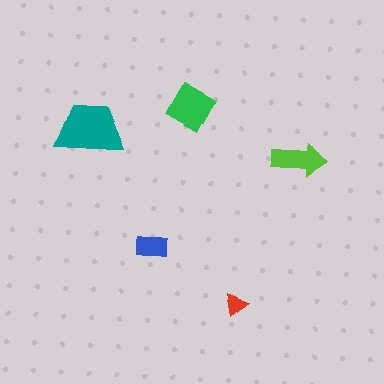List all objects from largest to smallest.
The teal trapezoid, the green diamond, the lime arrow, the blue rectangle, the red triangle.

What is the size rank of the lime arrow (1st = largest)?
3rd.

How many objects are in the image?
There are 5 objects in the image.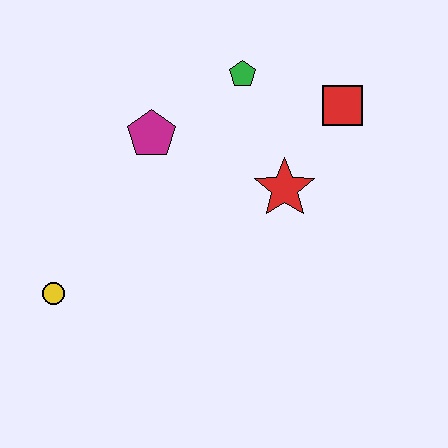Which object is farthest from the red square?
The yellow circle is farthest from the red square.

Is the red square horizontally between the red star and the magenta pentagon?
No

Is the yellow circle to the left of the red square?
Yes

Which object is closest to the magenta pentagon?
The green pentagon is closest to the magenta pentagon.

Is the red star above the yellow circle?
Yes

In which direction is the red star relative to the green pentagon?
The red star is below the green pentagon.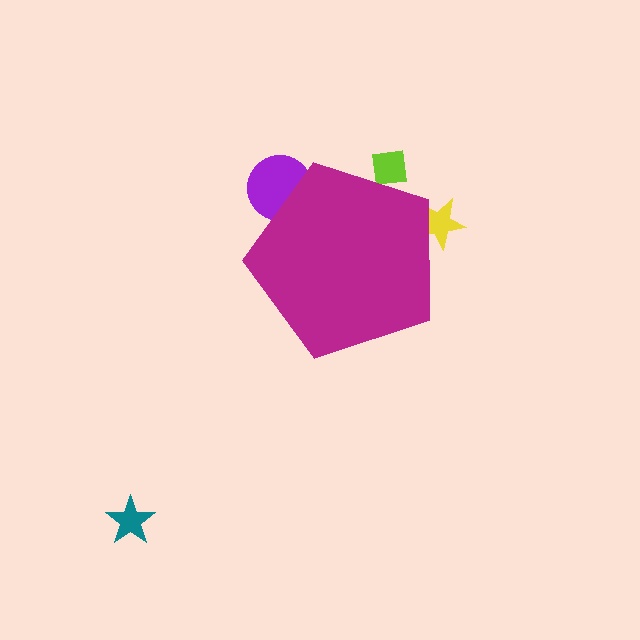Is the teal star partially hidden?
No, the teal star is fully visible.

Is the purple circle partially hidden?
Yes, the purple circle is partially hidden behind the magenta pentagon.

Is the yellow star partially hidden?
Yes, the yellow star is partially hidden behind the magenta pentagon.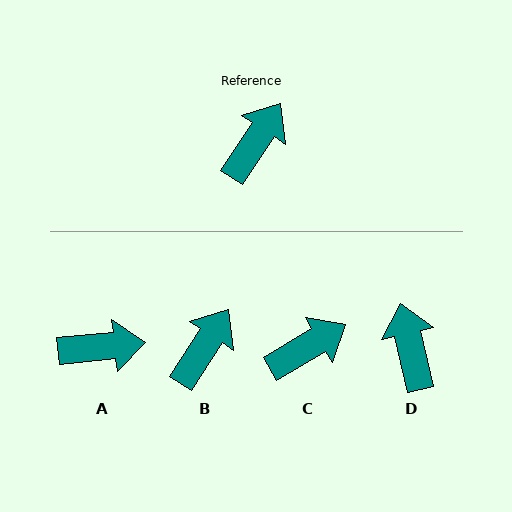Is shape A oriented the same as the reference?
No, it is off by about 51 degrees.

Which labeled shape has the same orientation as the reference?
B.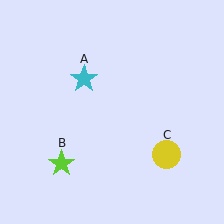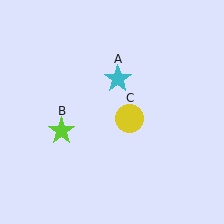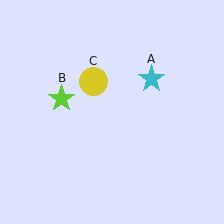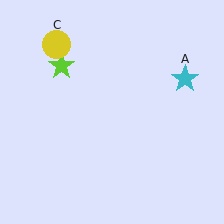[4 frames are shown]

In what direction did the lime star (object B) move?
The lime star (object B) moved up.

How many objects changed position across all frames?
3 objects changed position: cyan star (object A), lime star (object B), yellow circle (object C).